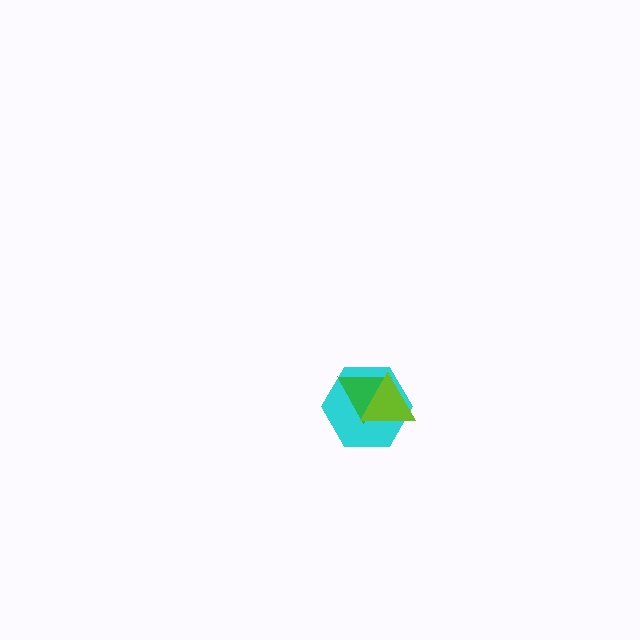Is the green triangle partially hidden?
Yes, it is partially covered by another shape.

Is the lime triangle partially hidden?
No, no other shape covers it.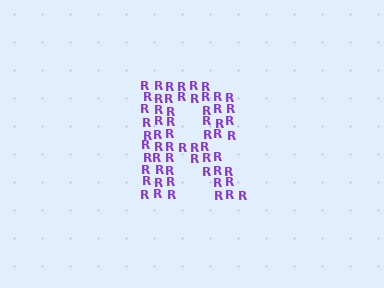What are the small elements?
The small elements are letter R's.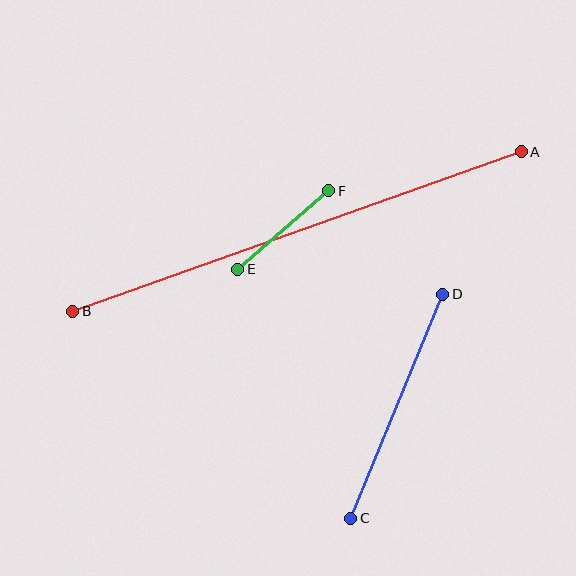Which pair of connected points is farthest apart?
Points A and B are farthest apart.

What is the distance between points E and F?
The distance is approximately 120 pixels.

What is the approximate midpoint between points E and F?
The midpoint is at approximately (283, 230) pixels.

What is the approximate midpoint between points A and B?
The midpoint is at approximately (297, 231) pixels.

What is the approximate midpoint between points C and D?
The midpoint is at approximately (397, 406) pixels.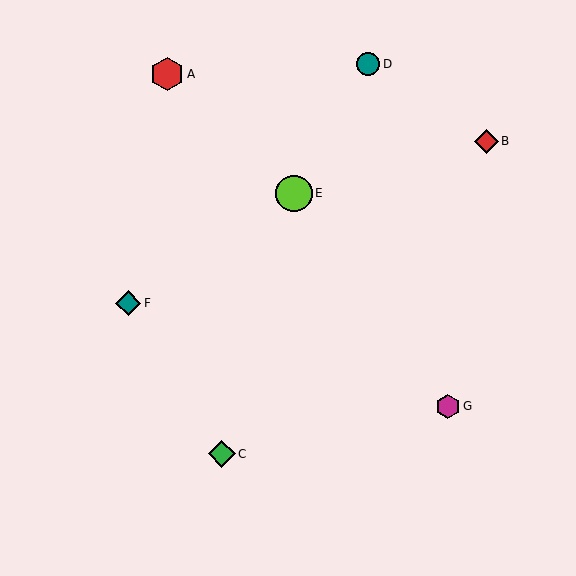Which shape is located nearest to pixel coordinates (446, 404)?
The magenta hexagon (labeled G) at (448, 406) is nearest to that location.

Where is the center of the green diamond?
The center of the green diamond is at (222, 454).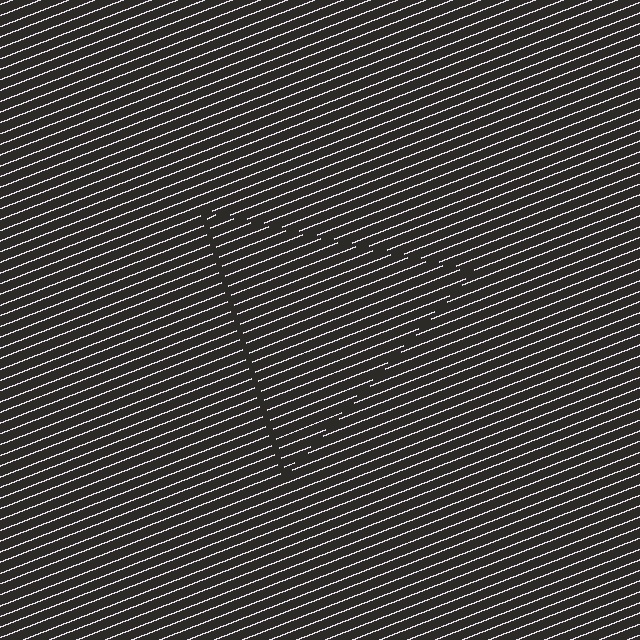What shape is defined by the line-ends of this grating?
An illusory triangle. The interior of the shape contains the same grating, shifted by half a period — the contour is defined by the phase discontinuity where line-ends from the inner and outer gratings abut.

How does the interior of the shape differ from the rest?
The interior of the shape contains the same grating, shifted by half a period — the contour is defined by the phase discontinuity where line-ends from the inner and outer gratings abut.